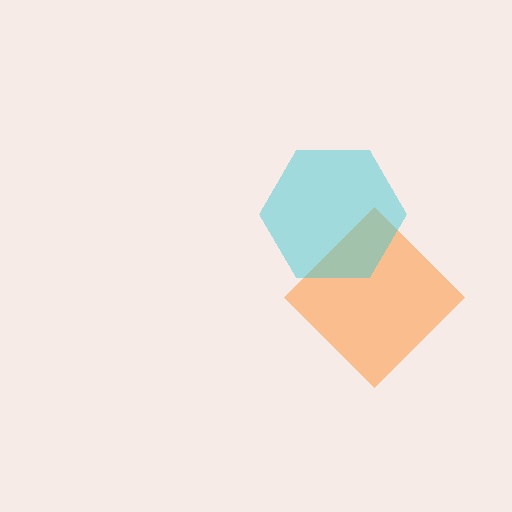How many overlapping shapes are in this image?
There are 2 overlapping shapes in the image.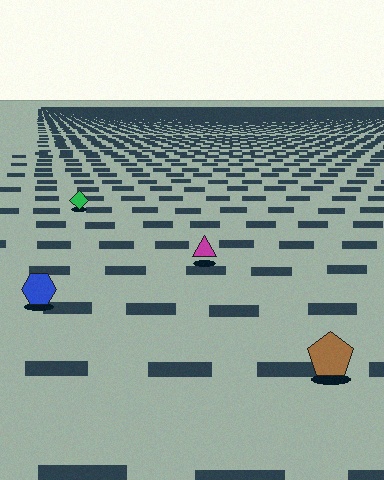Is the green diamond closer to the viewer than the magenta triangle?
No. The magenta triangle is closer — you can tell from the texture gradient: the ground texture is coarser near it.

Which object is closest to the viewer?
The brown pentagon is closest. The texture marks near it are larger and more spread out.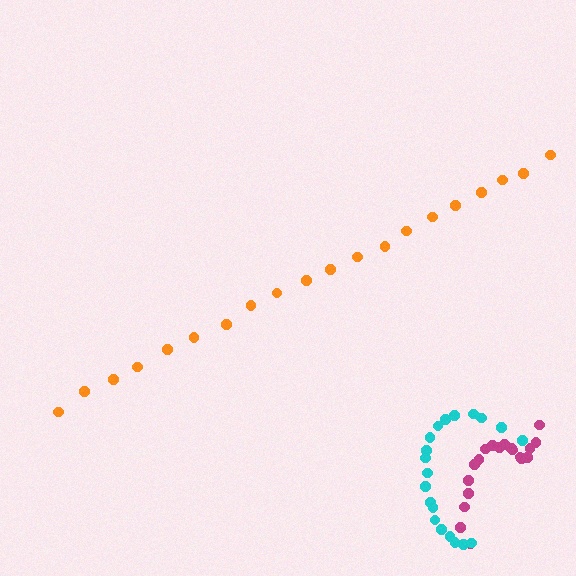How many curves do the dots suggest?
There are 3 distinct paths.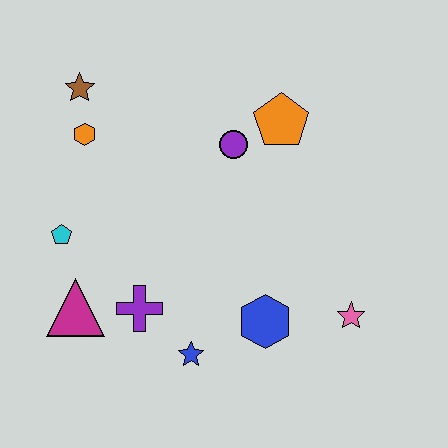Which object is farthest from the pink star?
The brown star is farthest from the pink star.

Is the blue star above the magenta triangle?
No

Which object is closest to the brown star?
The orange hexagon is closest to the brown star.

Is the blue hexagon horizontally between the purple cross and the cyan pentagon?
No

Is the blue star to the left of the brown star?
No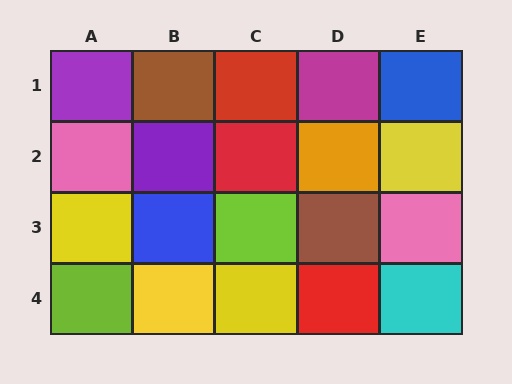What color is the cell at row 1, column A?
Purple.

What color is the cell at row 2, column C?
Red.